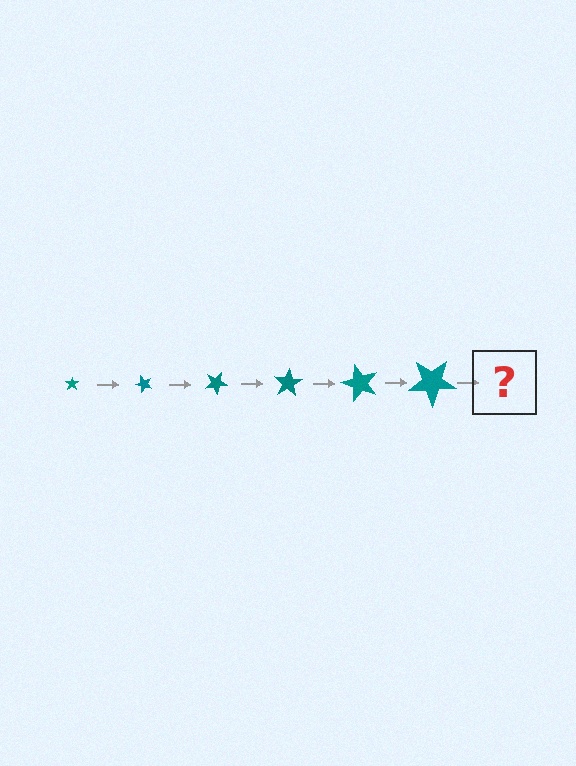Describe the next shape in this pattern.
It should be a star, larger than the previous one and rotated 300 degrees from the start.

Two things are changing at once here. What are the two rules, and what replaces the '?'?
The two rules are that the star grows larger each step and it rotates 50 degrees each step. The '?' should be a star, larger than the previous one and rotated 300 degrees from the start.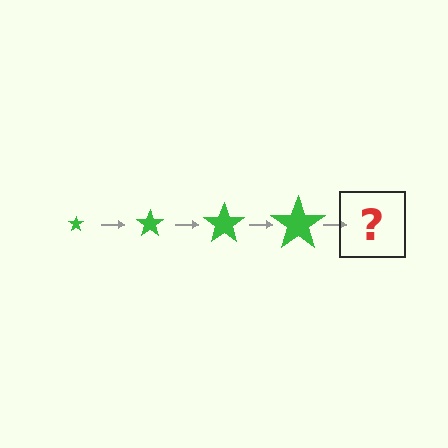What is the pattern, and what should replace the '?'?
The pattern is that the star gets progressively larger each step. The '?' should be a green star, larger than the previous one.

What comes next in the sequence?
The next element should be a green star, larger than the previous one.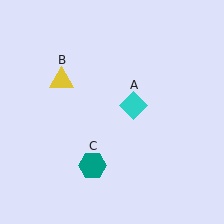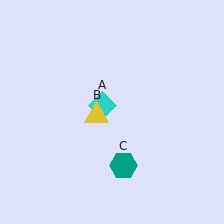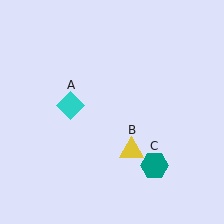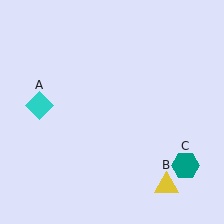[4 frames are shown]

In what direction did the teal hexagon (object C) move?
The teal hexagon (object C) moved right.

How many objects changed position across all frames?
3 objects changed position: cyan diamond (object A), yellow triangle (object B), teal hexagon (object C).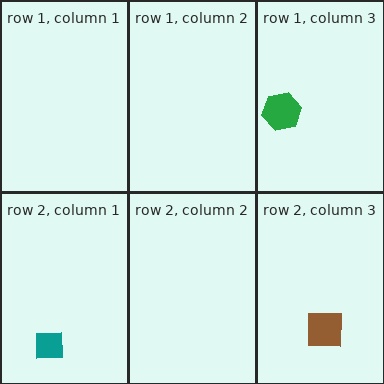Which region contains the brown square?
The row 2, column 3 region.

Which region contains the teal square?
The row 2, column 1 region.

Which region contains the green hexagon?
The row 1, column 3 region.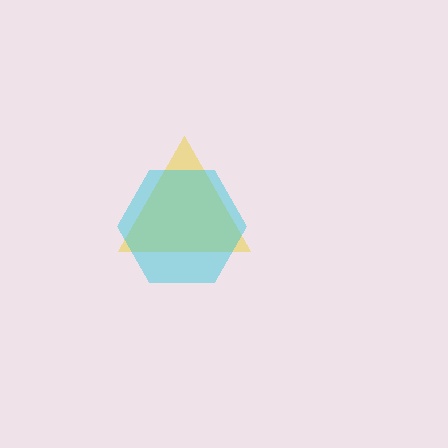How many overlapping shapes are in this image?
There are 2 overlapping shapes in the image.